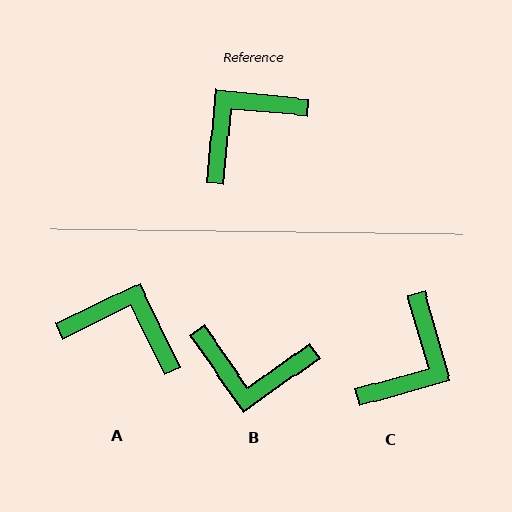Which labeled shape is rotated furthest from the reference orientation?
C, about 158 degrees away.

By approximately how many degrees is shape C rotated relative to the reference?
Approximately 158 degrees clockwise.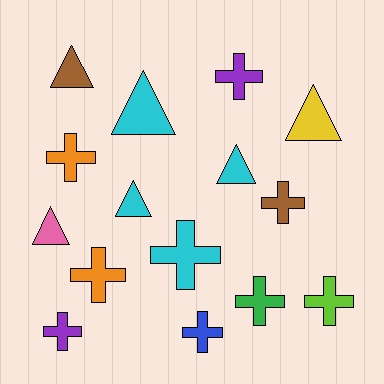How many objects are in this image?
There are 15 objects.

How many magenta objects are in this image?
There are no magenta objects.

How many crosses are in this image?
There are 9 crosses.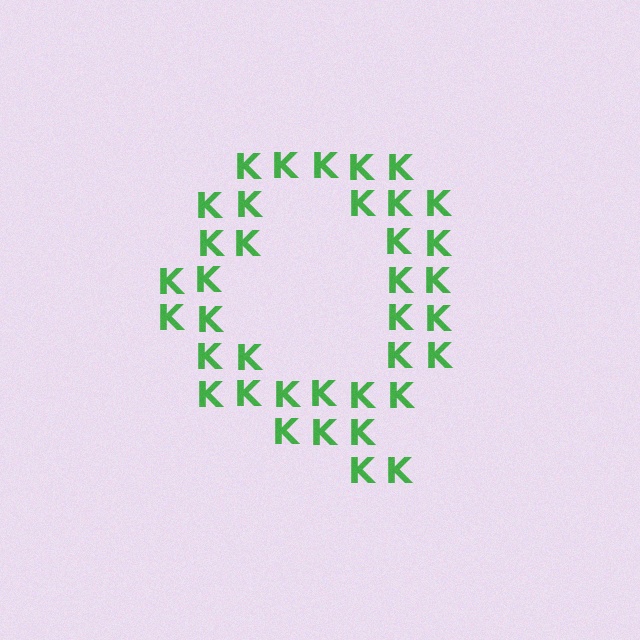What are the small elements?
The small elements are letter K's.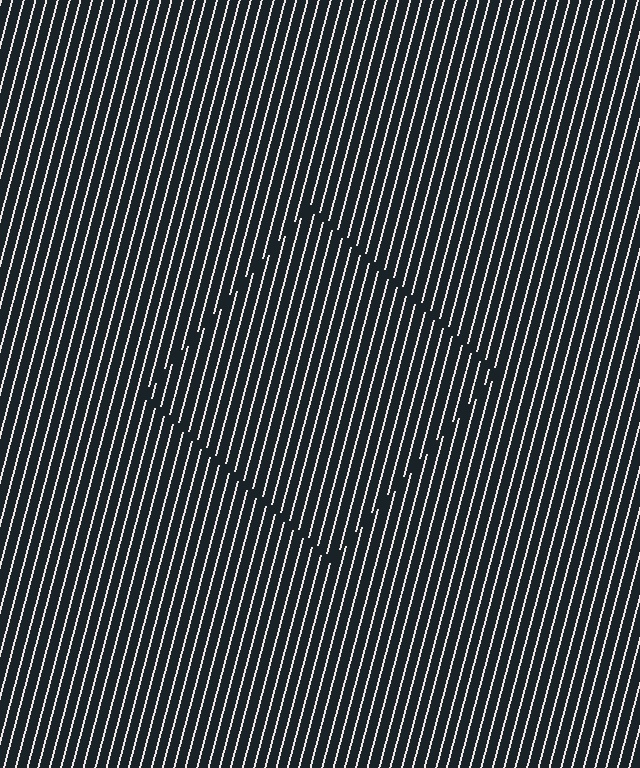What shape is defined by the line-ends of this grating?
An illusory square. The interior of the shape contains the same grating, shifted by half a period — the contour is defined by the phase discontinuity where line-ends from the inner and outer gratings abut.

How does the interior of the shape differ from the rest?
The interior of the shape contains the same grating, shifted by half a period — the contour is defined by the phase discontinuity where line-ends from the inner and outer gratings abut.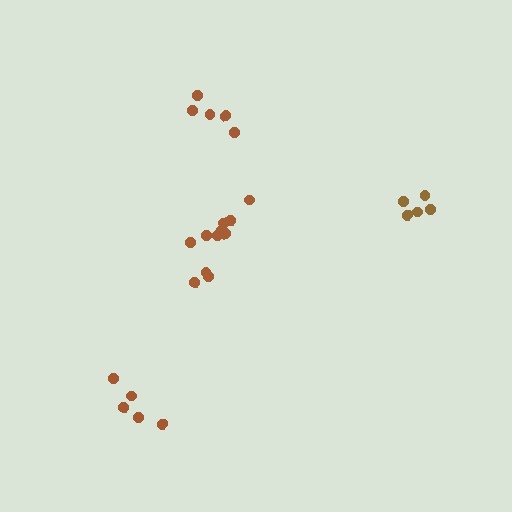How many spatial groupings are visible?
There are 4 spatial groupings.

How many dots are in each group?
Group 1: 5 dots, Group 2: 11 dots, Group 3: 5 dots, Group 4: 5 dots (26 total).